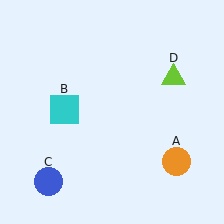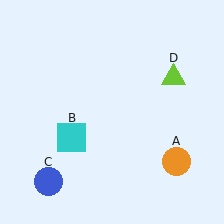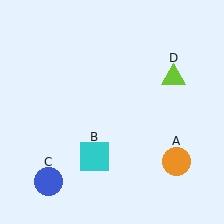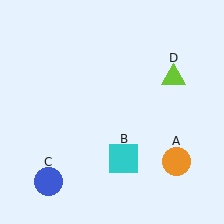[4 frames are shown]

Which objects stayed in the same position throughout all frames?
Orange circle (object A) and blue circle (object C) and lime triangle (object D) remained stationary.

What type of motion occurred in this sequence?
The cyan square (object B) rotated counterclockwise around the center of the scene.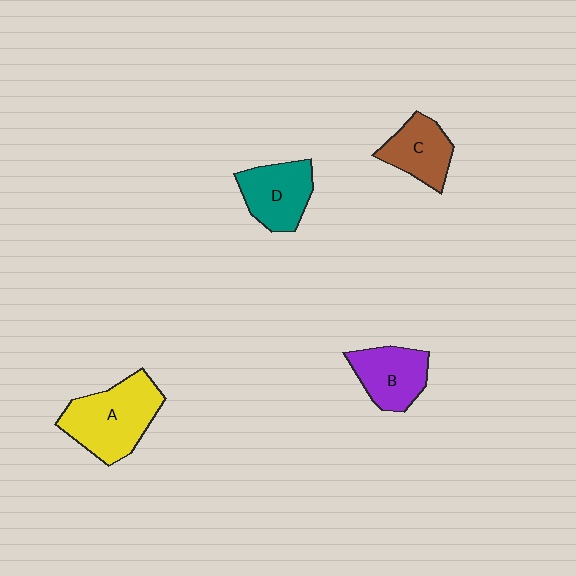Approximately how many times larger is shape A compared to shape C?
Approximately 1.6 times.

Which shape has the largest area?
Shape A (yellow).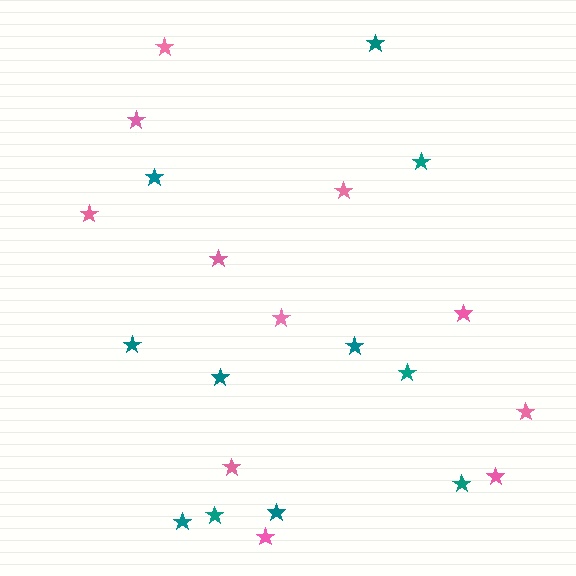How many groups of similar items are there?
There are 2 groups: one group of teal stars (11) and one group of pink stars (11).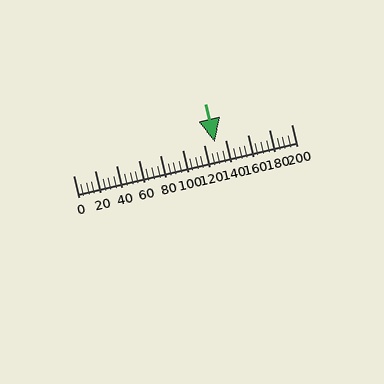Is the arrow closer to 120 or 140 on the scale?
The arrow is closer to 140.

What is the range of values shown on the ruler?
The ruler shows values from 0 to 200.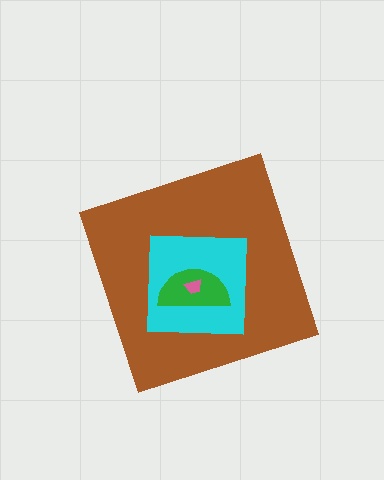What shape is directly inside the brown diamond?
The cyan square.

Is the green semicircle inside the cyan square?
Yes.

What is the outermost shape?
The brown diamond.